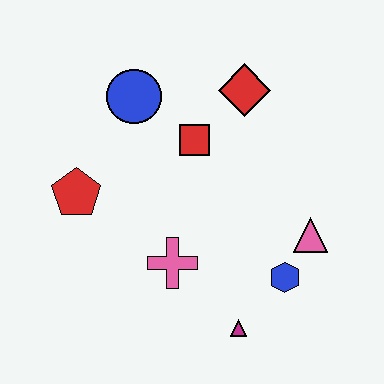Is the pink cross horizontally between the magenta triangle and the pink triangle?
No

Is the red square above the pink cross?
Yes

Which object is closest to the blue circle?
The red square is closest to the blue circle.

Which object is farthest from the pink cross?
The red diamond is farthest from the pink cross.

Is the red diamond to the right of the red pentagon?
Yes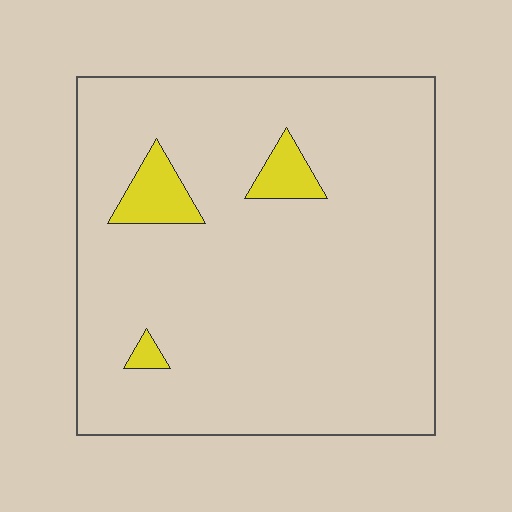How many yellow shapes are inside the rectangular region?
3.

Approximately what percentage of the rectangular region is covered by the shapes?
Approximately 5%.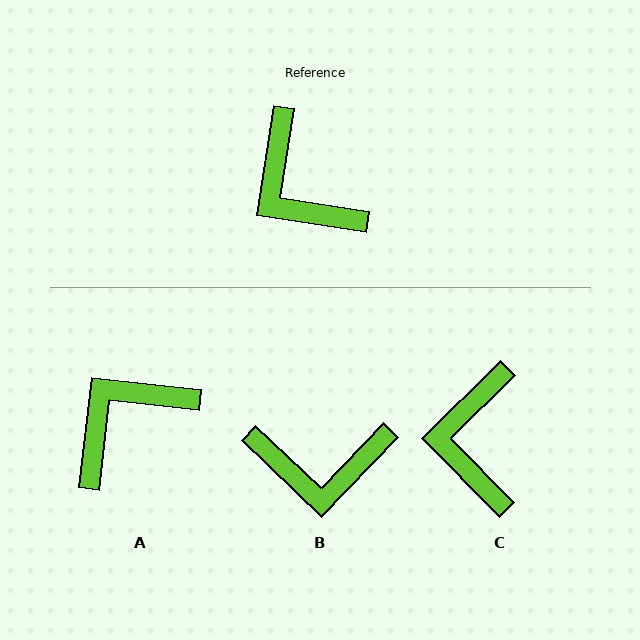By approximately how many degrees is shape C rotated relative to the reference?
Approximately 37 degrees clockwise.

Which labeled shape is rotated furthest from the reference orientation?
A, about 88 degrees away.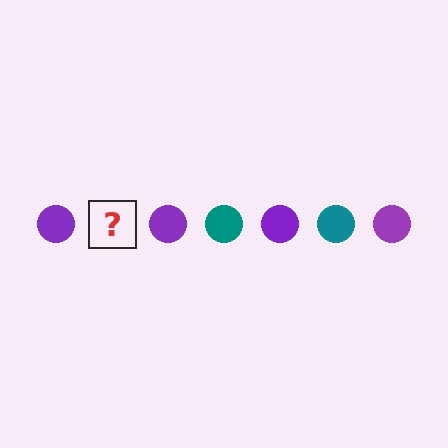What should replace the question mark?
The question mark should be replaced with a teal circle.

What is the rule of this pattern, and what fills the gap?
The rule is that the pattern cycles through purple, teal circles. The gap should be filled with a teal circle.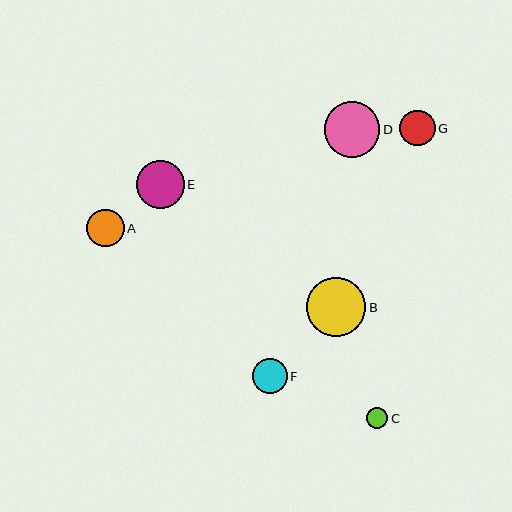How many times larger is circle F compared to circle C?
Circle F is approximately 1.7 times the size of circle C.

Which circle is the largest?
Circle B is the largest with a size of approximately 60 pixels.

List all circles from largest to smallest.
From largest to smallest: B, D, E, A, G, F, C.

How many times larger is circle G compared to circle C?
Circle G is approximately 1.7 times the size of circle C.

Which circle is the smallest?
Circle C is the smallest with a size of approximately 21 pixels.